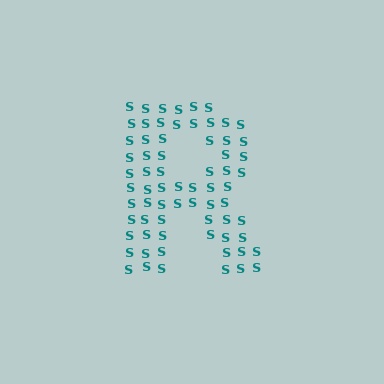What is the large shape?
The large shape is the letter R.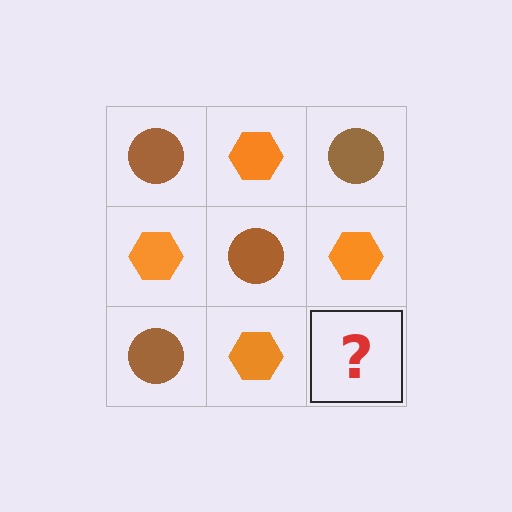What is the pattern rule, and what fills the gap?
The rule is that it alternates brown circle and orange hexagon in a checkerboard pattern. The gap should be filled with a brown circle.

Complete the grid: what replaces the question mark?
The question mark should be replaced with a brown circle.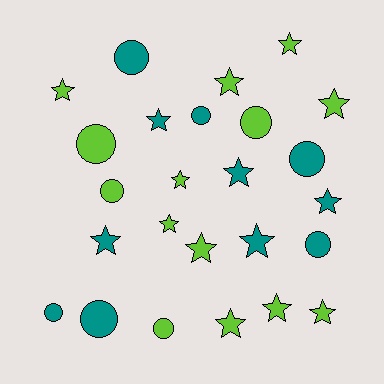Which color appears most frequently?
Lime, with 14 objects.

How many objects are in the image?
There are 25 objects.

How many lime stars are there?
There are 10 lime stars.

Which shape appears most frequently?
Star, with 15 objects.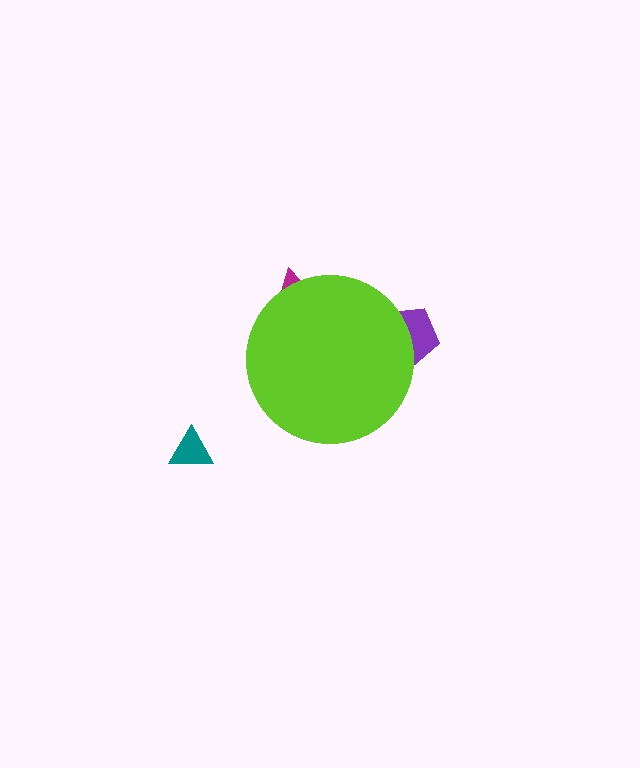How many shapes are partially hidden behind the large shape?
2 shapes are partially hidden.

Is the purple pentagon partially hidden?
Yes, the purple pentagon is partially hidden behind the lime circle.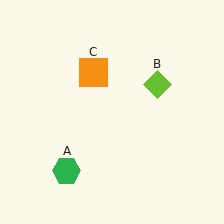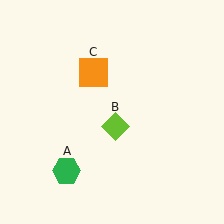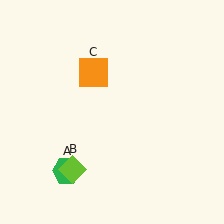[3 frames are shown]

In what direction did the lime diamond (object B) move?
The lime diamond (object B) moved down and to the left.